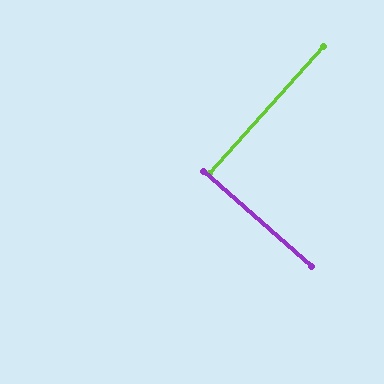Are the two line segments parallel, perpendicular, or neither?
Perpendicular — they meet at approximately 89°.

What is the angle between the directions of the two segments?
Approximately 89 degrees.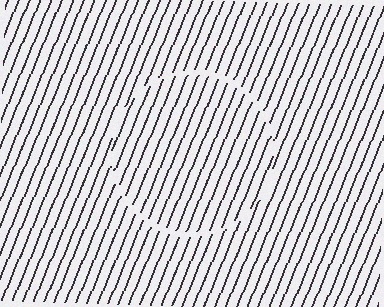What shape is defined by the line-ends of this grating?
An illusory circle. The interior of the shape contains the same grating, shifted by half a period — the contour is defined by the phase discontinuity where line-ends from the inner and outer gratings abut.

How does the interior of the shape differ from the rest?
The interior of the shape contains the same grating, shifted by half a period — the contour is defined by the phase discontinuity where line-ends from the inner and outer gratings abut.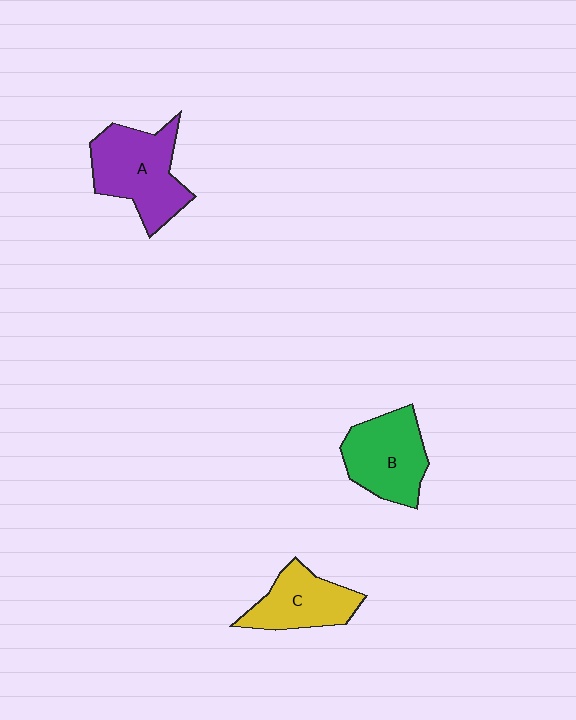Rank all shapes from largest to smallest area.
From largest to smallest: A (purple), B (green), C (yellow).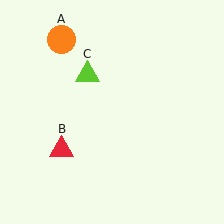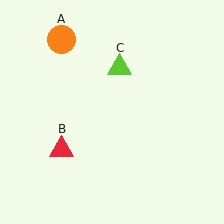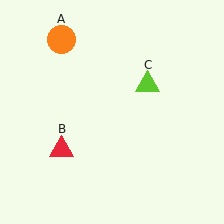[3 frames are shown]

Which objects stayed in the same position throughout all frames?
Orange circle (object A) and red triangle (object B) remained stationary.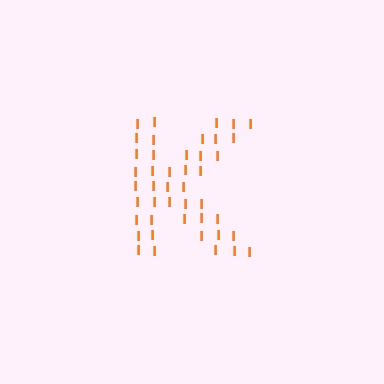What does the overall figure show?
The overall figure shows the letter K.